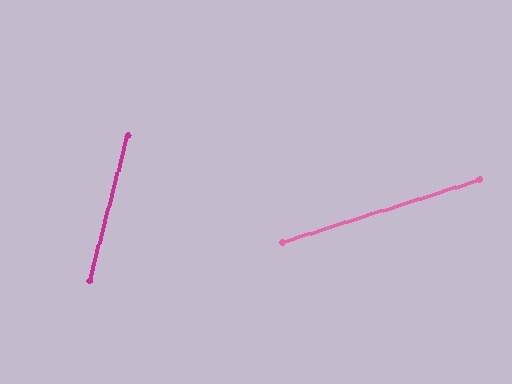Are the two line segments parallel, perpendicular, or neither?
Neither parallel nor perpendicular — they differ by about 58°.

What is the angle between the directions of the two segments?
Approximately 58 degrees.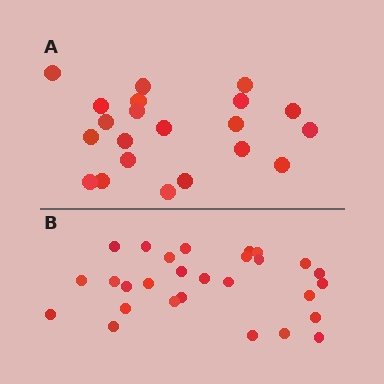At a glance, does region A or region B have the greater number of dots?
Region B (the bottom region) has more dots.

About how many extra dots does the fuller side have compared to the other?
Region B has roughly 8 or so more dots than region A.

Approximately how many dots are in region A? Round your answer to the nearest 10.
About 20 dots. (The exact count is 21, which rounds to 20.)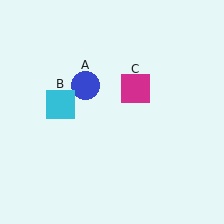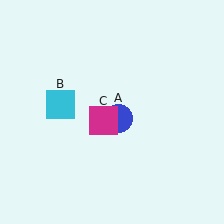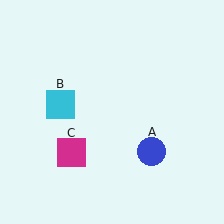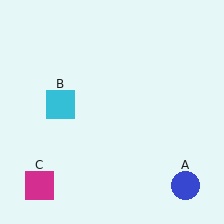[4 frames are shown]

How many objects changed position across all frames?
2 objects changed position: blue circle (object A), magenta square (object C).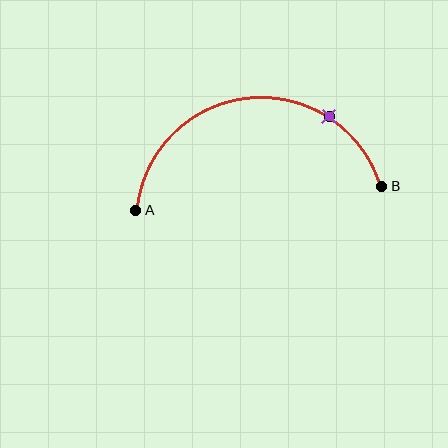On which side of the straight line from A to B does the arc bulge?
The arc bulges above the straight line connecting A and B.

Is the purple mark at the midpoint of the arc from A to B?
No. The purple mark lies on the arc but is closer to endpoint B. The arc midpoint would be at the point on the curve equidistant along the arc from both A and B.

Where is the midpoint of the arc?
The arc midpoint is the point on the curve farthest from the straight line joining A and B. It sits above that line.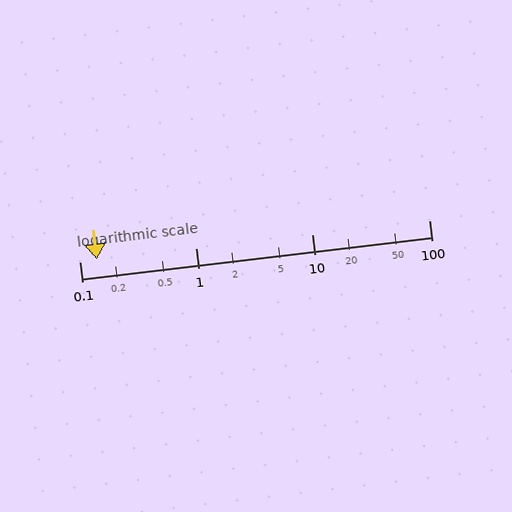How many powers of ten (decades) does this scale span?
The scale spans 3 decades, from 0.1 to 100.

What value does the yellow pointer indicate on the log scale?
The pointer indicates approximately 0.14.